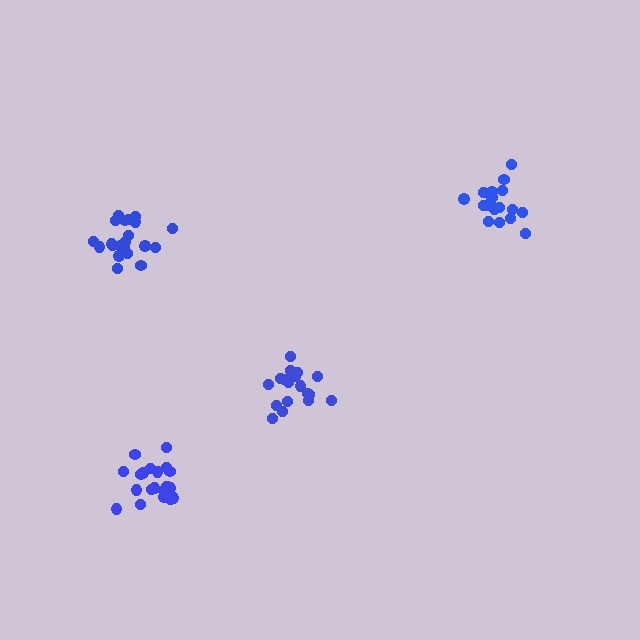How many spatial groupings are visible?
There are 4 spatial groupings.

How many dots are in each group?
Group 1: 18 dots, Group 2: 18 dots, Group 3: 21 dots, Group 4: 21 dots (78 total).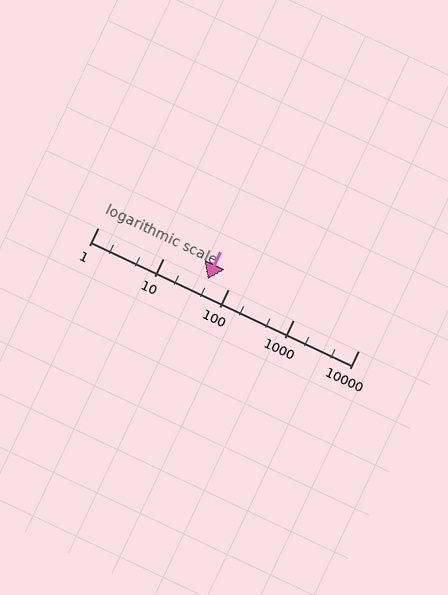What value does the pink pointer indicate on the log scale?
The pointer indicates approximately 48.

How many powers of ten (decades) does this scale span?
The scale spans 4 decades, from 1 to 10000.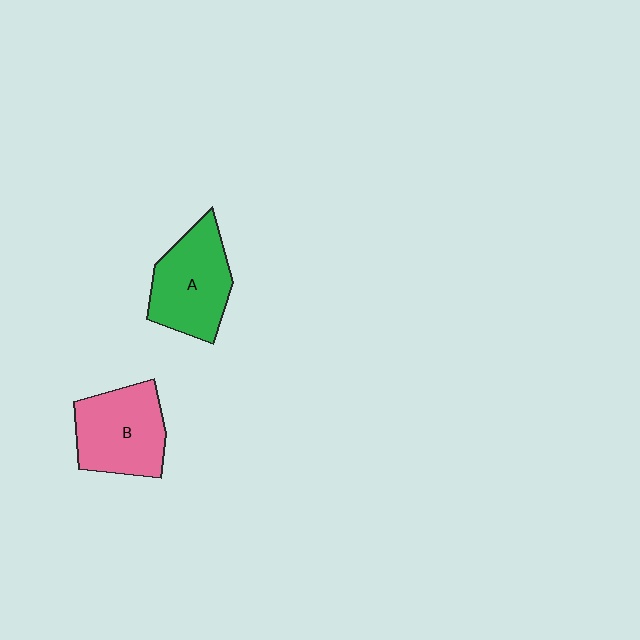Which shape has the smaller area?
Shape B (pink).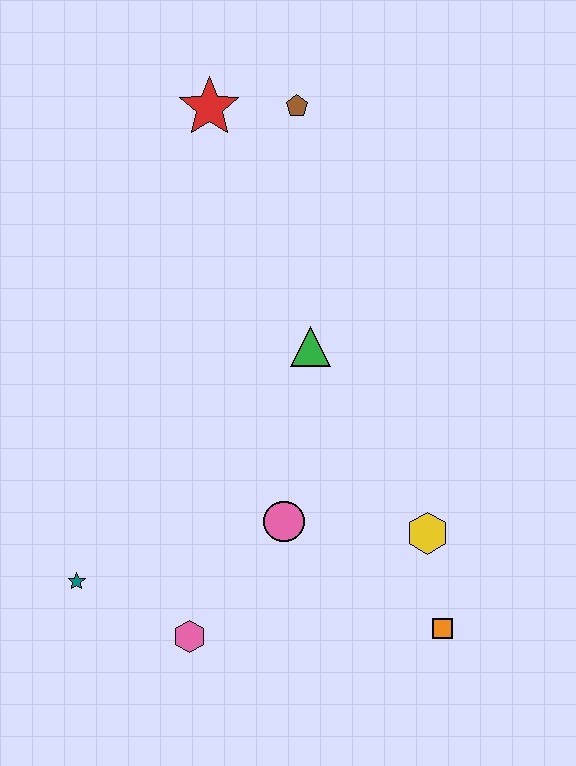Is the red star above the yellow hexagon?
Yes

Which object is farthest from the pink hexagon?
The brown pentagon is farthest from the pink hexagon.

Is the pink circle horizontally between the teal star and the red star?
No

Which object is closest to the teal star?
The pink hexagon is closest to the teal star.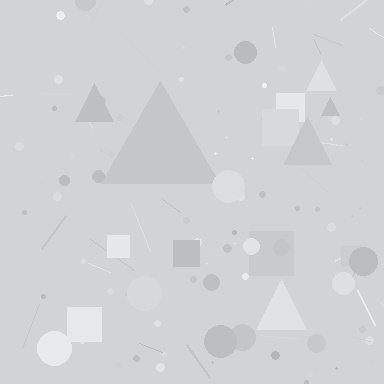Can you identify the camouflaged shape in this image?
The camouflaged shape is a triangle.